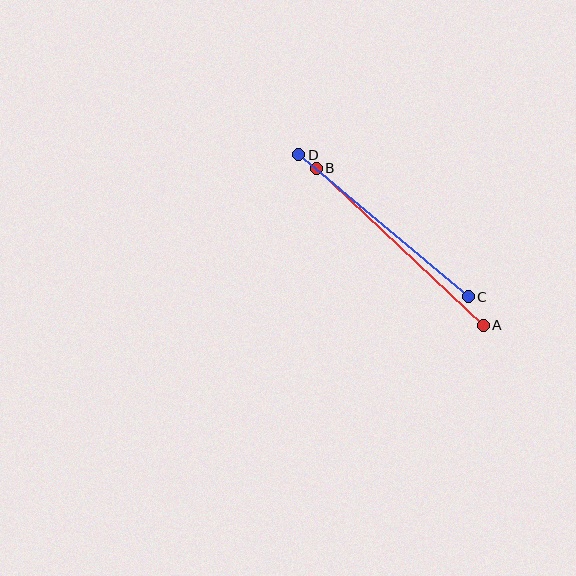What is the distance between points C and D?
The distance is approximately 221 pixels.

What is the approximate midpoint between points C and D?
The midpoint is at approximately (384, 226) pixels.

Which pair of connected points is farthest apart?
Points A and B are farthest apart.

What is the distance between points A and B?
The distance is approximately 229 pixels.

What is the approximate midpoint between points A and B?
The midpoint is at approximately (400, 247) pixels.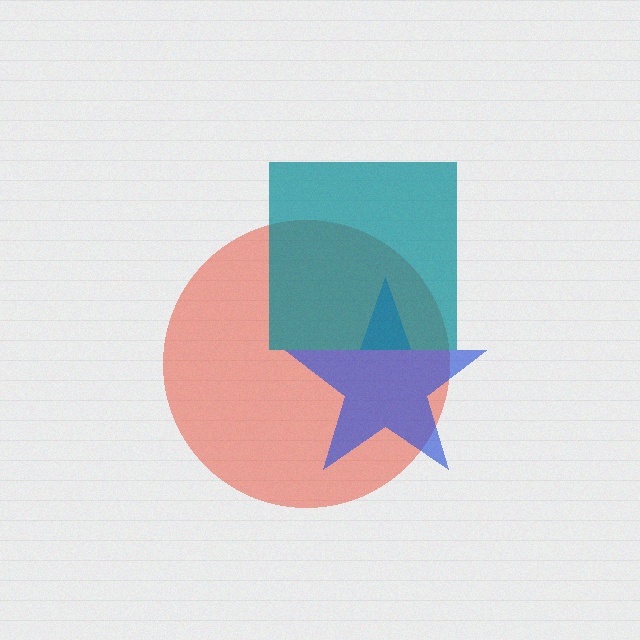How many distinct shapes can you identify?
There are 3 distinct shapes: a red circle, a blue star, a teal square.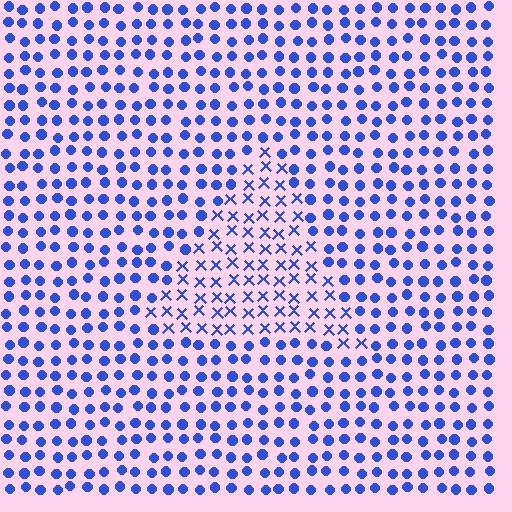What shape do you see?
I see a triangle.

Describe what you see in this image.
The image is filled with small blue elements arranged in a uniform grid. A triangle-shaped region contains X marks, while the surrounding area contains circles. The boundary is defined purely by the change in element shape.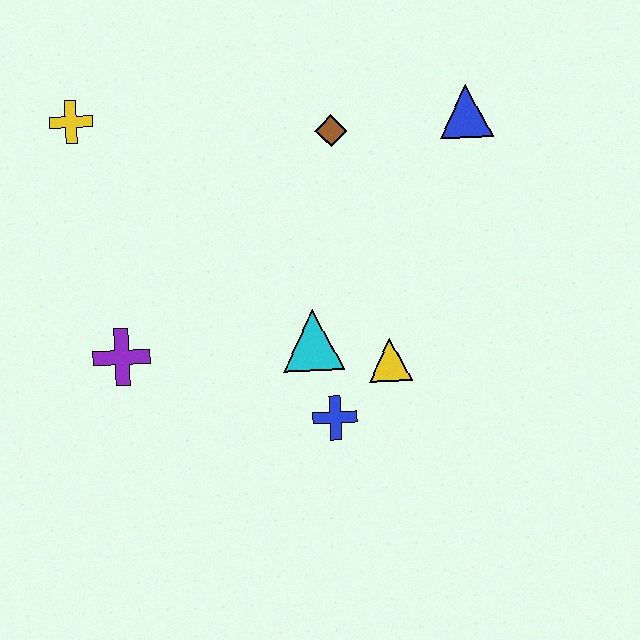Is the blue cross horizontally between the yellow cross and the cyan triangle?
No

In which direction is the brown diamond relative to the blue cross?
The brown diamond is above the blue cross.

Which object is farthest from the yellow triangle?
The yellow cross is farthest from the yellow triangle.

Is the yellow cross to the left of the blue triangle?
Yes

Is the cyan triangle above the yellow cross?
No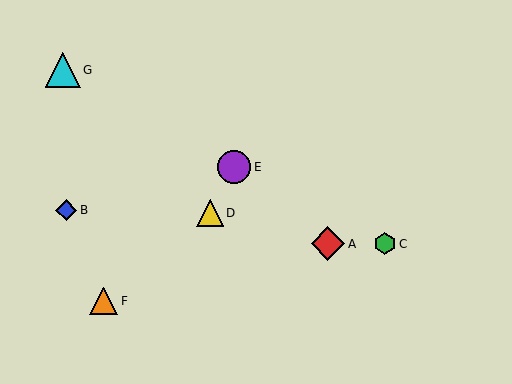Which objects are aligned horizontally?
Objects A, C are aligned horizontally.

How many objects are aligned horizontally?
2 objects (A, C) are aligned horizontally.